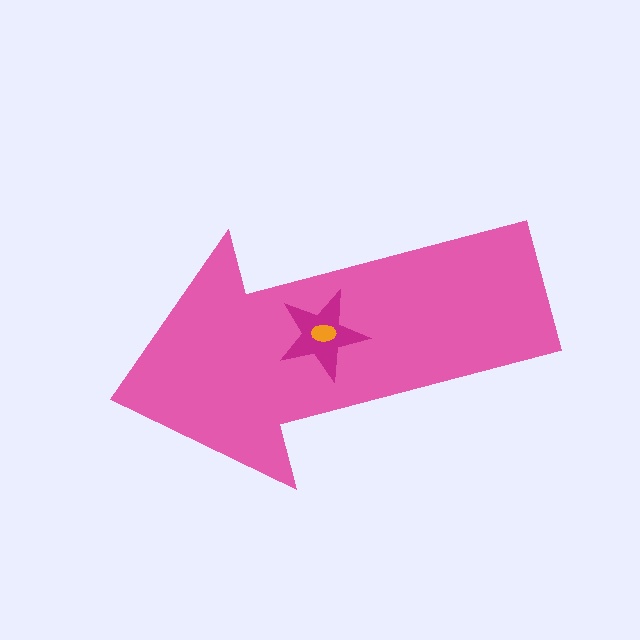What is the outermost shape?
The pink arrow.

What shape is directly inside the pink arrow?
The magenta star.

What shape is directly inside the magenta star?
The orange ellipse.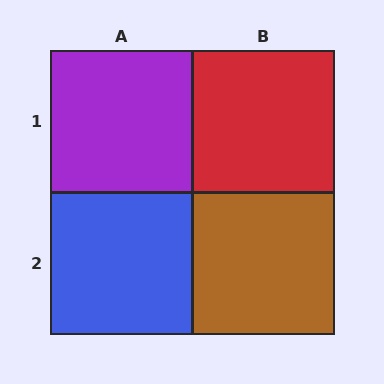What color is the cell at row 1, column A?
Purple.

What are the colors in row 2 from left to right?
Blue, brown.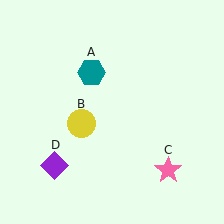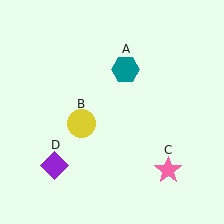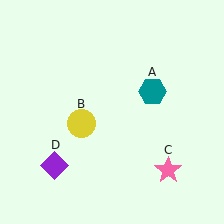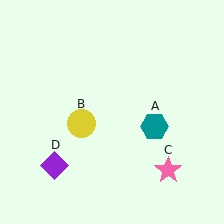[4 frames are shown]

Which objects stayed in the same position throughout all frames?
Yellow circle (object B) and pink star (object C) and purple diamond (object D) remained stationary.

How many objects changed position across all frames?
1 object changed position: teal hexagon (object A).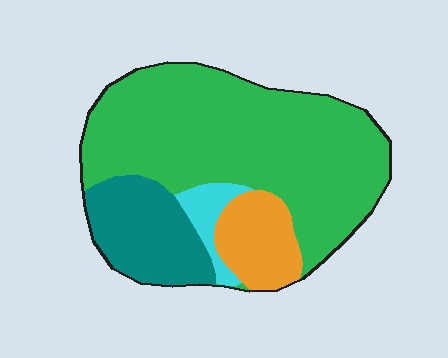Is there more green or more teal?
Green.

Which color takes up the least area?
Cyan, at roughly 5%.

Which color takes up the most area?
Green, at roughly 65%.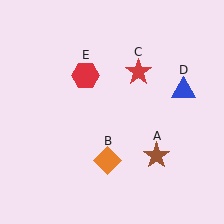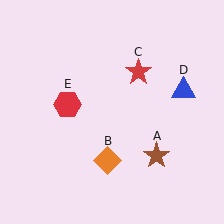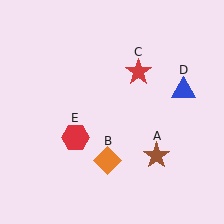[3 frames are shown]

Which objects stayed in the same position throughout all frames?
Brown star (object A) and orange diamond (object B) and red star (object C) and blue triangle (object D) remained stationary.